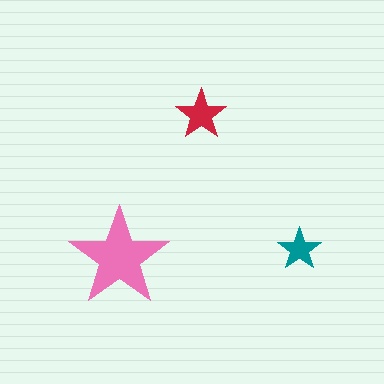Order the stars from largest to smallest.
the pink one, the red one, the teal one.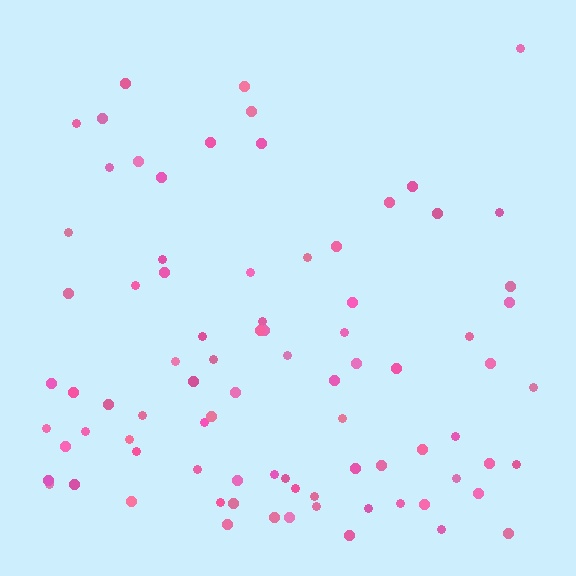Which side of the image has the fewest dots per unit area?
The top.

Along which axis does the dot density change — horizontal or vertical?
Vertical.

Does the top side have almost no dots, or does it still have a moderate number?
Still a moderate number, just noticeably fewer than the bottom.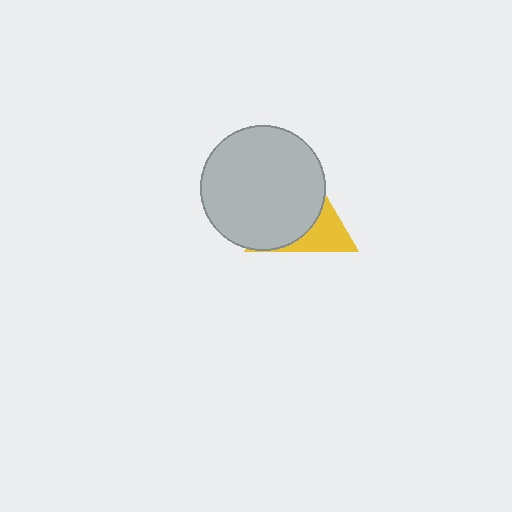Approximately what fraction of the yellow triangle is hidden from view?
Roughly 68% of the yellow triangle is hidden behind the light gray circle.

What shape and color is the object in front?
The object in front is a light gray circle.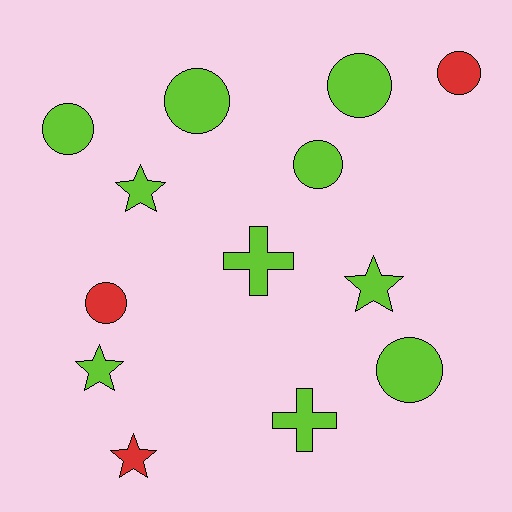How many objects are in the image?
There are 13 objects.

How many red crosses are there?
There are no red crosses.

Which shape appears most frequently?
Circle, with 7 objects.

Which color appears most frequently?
Lime, with 10 objects.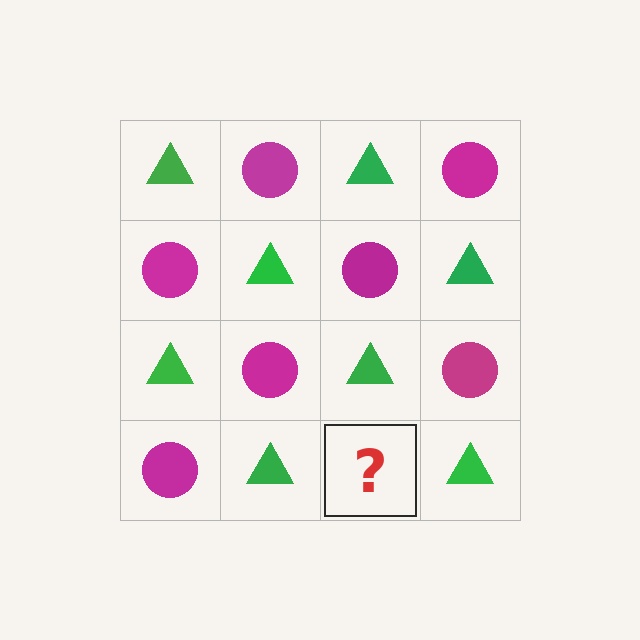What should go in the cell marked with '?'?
The missing cell should contain a magenta circle.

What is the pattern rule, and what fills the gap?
The rule is that it alternates green triangle and magenta circle in a checkerboard pattern. The gap should be filled with a magenta circle.